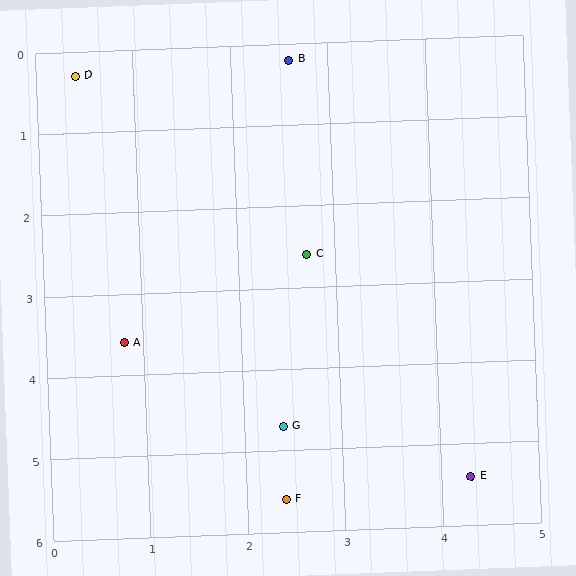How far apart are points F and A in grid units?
Points F and A are about 2.6 grid units apart.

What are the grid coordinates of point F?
Point F is at approximately (2.4, 5.6).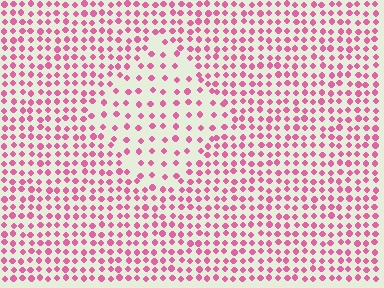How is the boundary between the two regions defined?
The boundary is defined by a change in element density (approximately 1.9x ratio). All elements are the same color, size, and shape.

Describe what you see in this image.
The image contains small pink elements arranged at two different densities. A diamond-shaped region is visible where the elements are less densely packed than the surrounding area.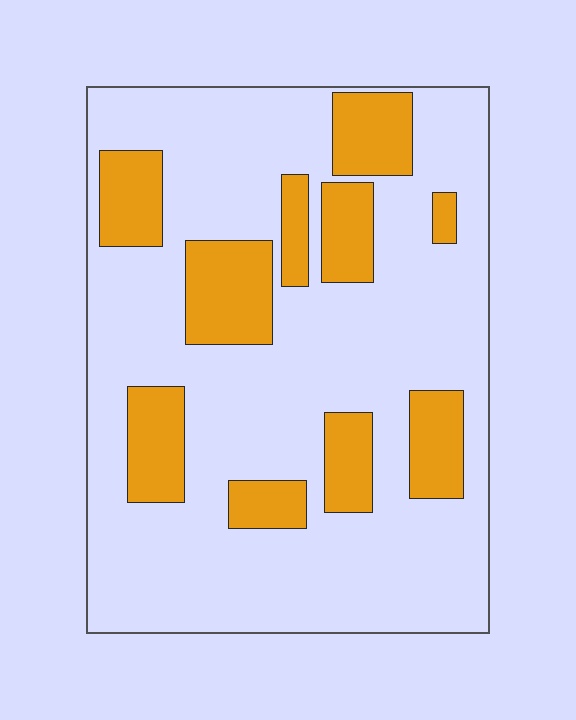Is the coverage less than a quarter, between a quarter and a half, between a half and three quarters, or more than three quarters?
Less than a quarter.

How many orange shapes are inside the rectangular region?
10.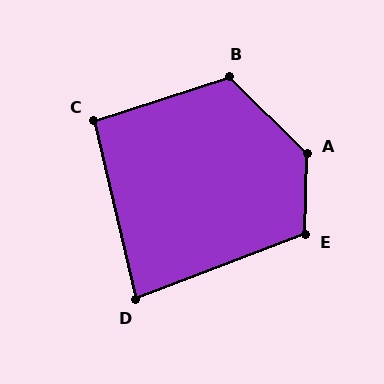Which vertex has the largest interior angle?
A, at approximately 134 degrees.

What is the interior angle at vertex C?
Approximately 95 degrees (approximately right).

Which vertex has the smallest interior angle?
D, at approximately 82 degrees.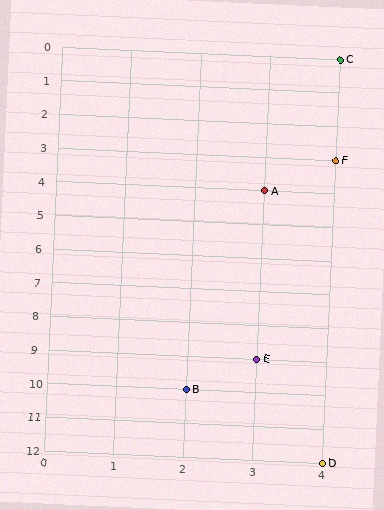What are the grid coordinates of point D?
Point D is at grid coordinates (4, 12).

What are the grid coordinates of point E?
Point E is at grid coordinates (3, 9).